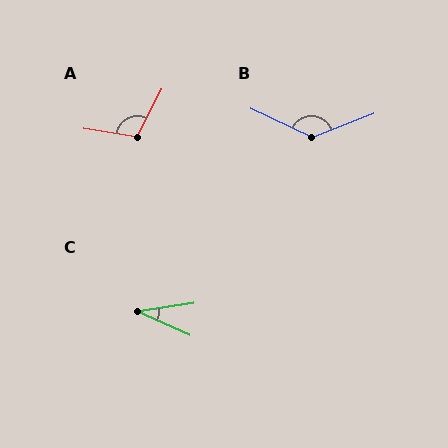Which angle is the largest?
B, at approximately 133 degrees.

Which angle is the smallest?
C, at approximately 32 degrees.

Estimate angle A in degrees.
Approximately 108 degrees.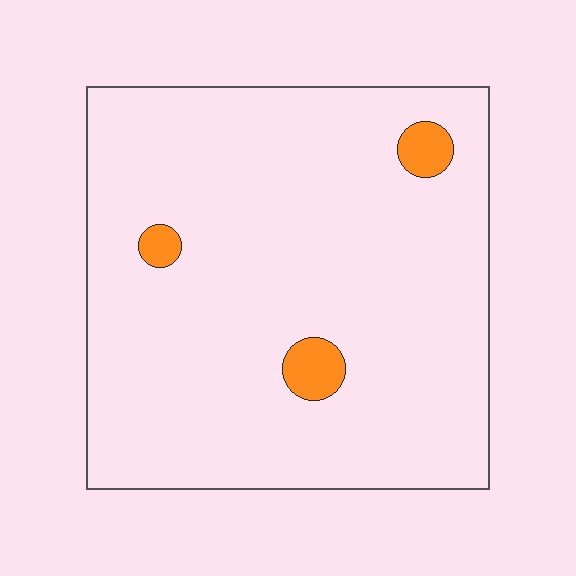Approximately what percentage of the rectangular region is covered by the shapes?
Approximately 5%.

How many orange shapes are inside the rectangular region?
3.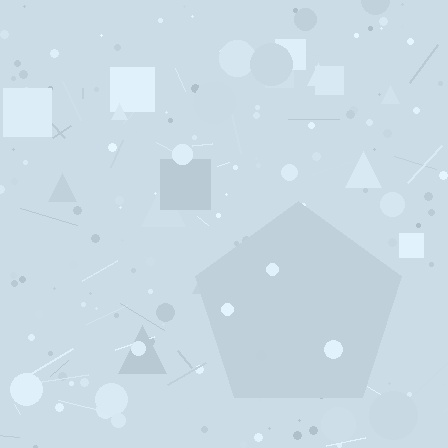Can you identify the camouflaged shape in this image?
The camouflaged shape is a pentagon.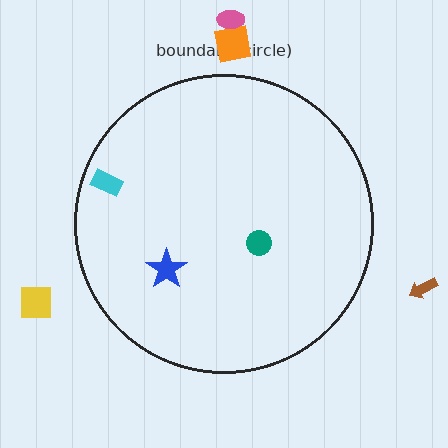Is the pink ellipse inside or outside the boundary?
Outside.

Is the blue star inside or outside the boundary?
Inside.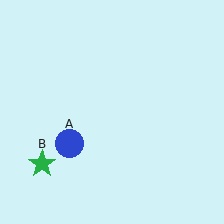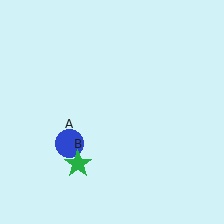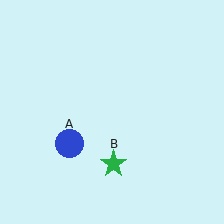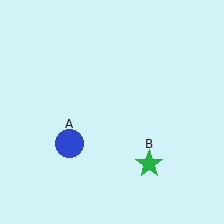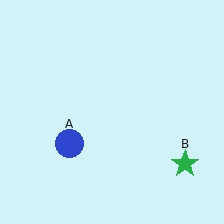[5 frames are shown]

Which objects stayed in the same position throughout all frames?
Blue circle (object A) remained stationary.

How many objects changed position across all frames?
1 object changed position: green star (object B).